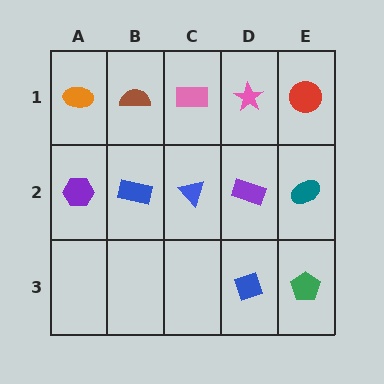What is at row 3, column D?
A blue diamond.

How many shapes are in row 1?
5 shapes.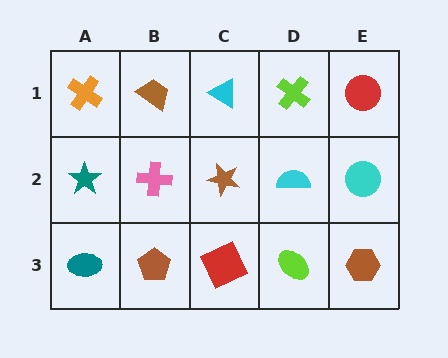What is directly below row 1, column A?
A teal star.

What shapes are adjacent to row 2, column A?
An orange cross (row 1, column A), a teal ellipse (row 3, column A), a pink cross (row 2, column B).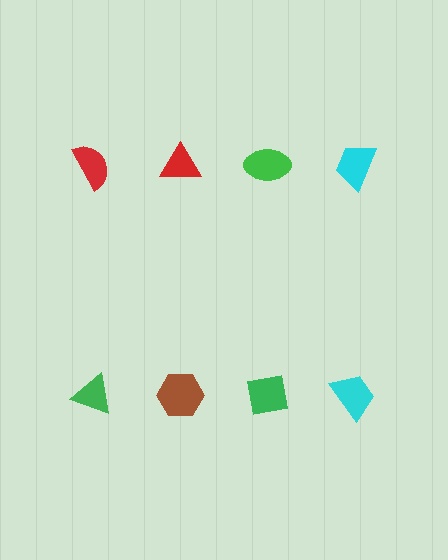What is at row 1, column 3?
A green ellipse.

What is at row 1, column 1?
A red semicircle.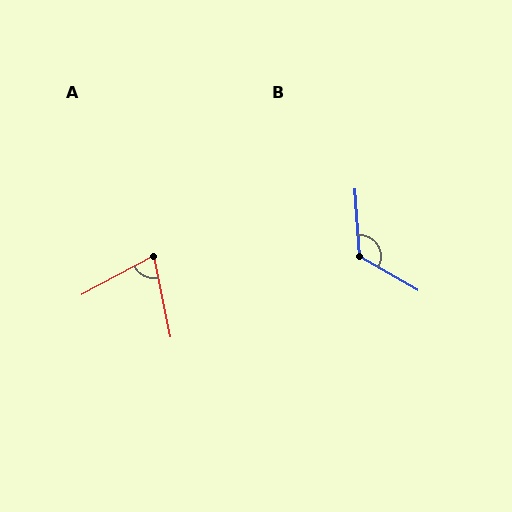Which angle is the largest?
B, at approximately 123 degrees.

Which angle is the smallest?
A, at approximately 73 degrees.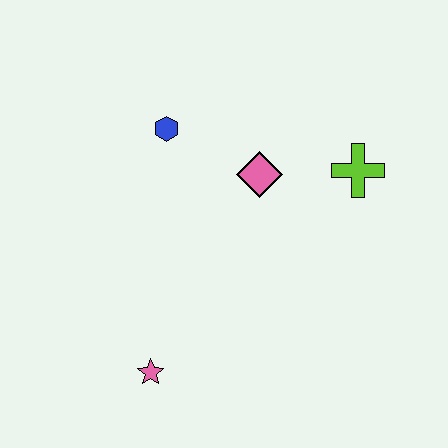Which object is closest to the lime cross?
The pink diamond is closest to the lime cross.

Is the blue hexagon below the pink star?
No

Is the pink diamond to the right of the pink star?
Yes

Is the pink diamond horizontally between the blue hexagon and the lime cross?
Yes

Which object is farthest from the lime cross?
The pink star is farthest from the lime cross.